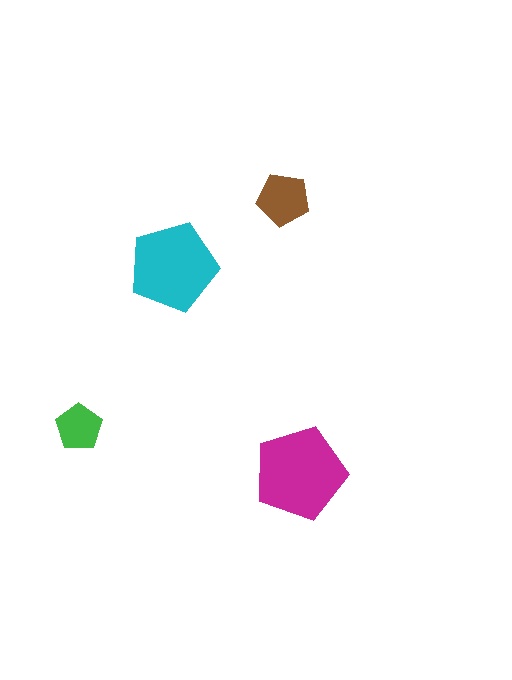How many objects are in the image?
There are 4 objects in the image.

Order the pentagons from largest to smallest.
the magenta one, the cyan one, the brown one, the green one.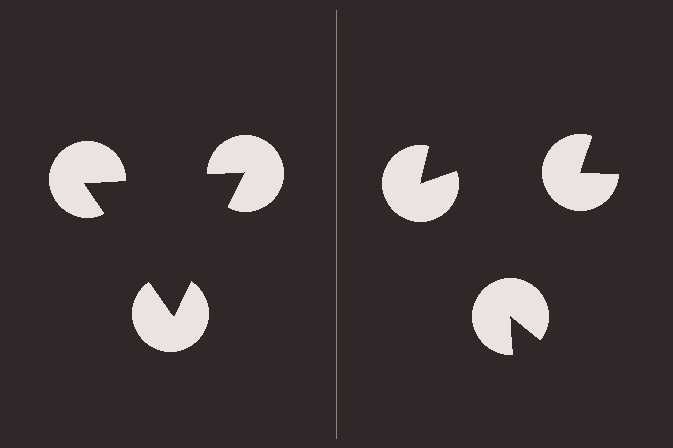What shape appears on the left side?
An illusory triangle.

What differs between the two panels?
The pac-man discs are positioned identically on both sides; only the wedge orientations differ. On the left they align to a triangle; on the right they are misaligned.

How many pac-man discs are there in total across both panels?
6 — 3 on each side.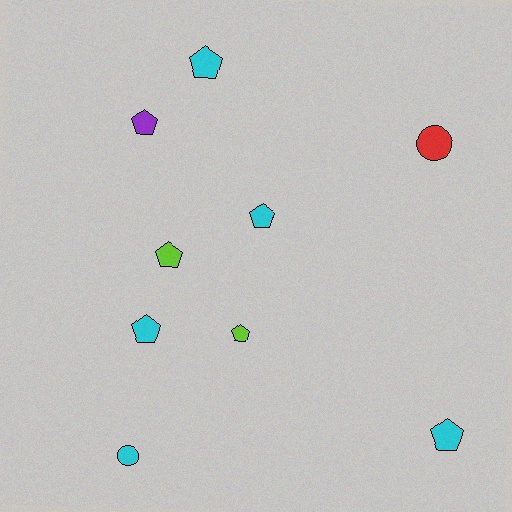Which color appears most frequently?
Cyan, with 5 objects.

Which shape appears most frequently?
Pentagon, with 7 objects.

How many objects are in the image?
There are 9 objects.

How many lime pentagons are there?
There are 2 lime pentagons.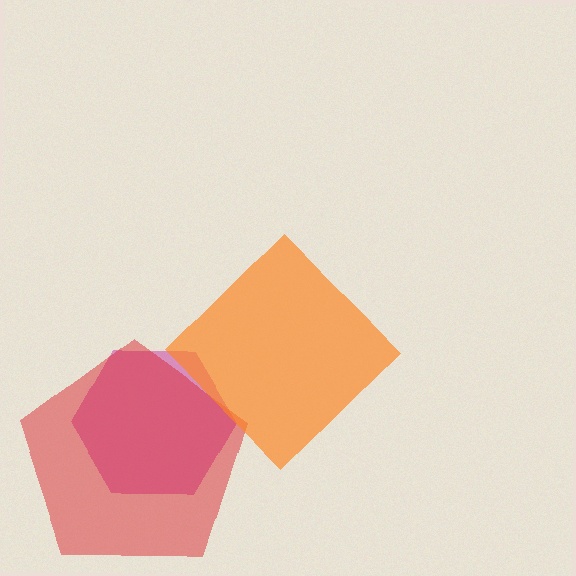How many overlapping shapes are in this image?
There are 3 overlapping shapes in the image.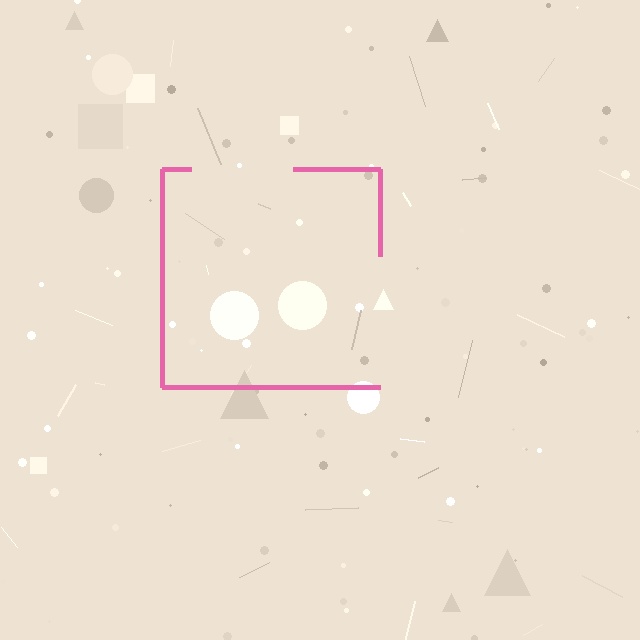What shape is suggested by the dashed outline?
The dashed outline suggests a square.